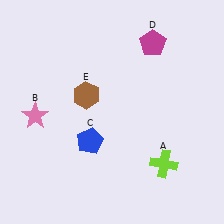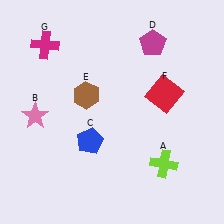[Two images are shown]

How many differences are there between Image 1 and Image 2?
There are 2 differences between the two images.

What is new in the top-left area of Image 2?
A magenta cross (G) was added in the top-left area of Image 2.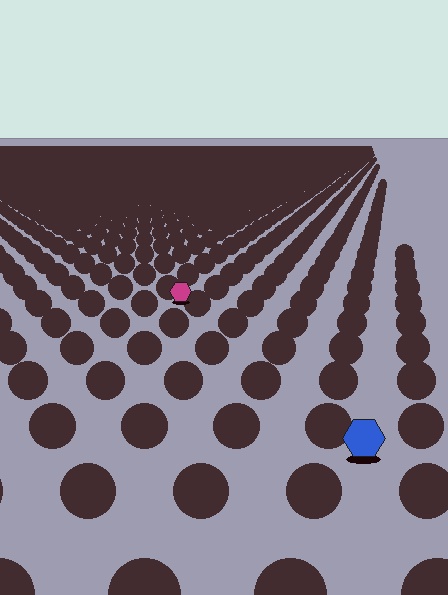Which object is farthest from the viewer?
The magenta hexagon is farthest from the viewer. It appears smaller and the ground texture around it is denser.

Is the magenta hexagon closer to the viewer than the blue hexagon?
No. The blue hexagon is closer — you can tell from the texture gradient: the ground texture is coarser near it.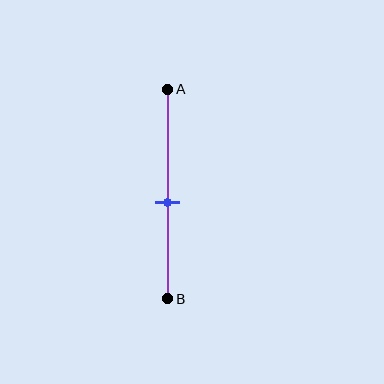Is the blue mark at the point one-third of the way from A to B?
No, the mark is at about 55% from A, not at the 33% one-third point.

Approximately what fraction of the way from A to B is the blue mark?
The blue mark is approximately 55% of the way from A to B.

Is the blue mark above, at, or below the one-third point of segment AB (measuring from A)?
The blue mark is below the one-third point of segment AB.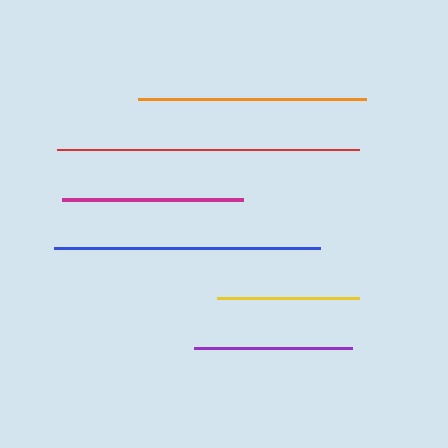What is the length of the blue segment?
The blue segment is approximately 267 pixels long.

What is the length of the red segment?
The red segment is approximately 302 pixels long.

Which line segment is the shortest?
The yellow line is the shortest at approximately 142 pixels.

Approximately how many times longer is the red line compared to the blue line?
The red line is approximately 1.1 times the length of the blue line.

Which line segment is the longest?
The red line is the longest at approximately 302 pixels.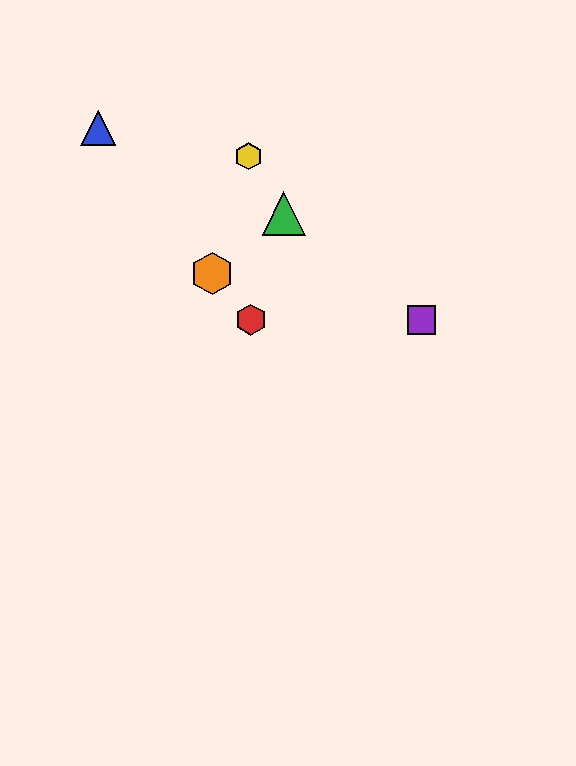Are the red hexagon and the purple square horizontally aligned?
Yes, both are at y≈320.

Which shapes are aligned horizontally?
The red hexagon, the purple square are aligned horizontally.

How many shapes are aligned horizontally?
2 shapes (the red hexagon, the purple square) are aligned horizontally.